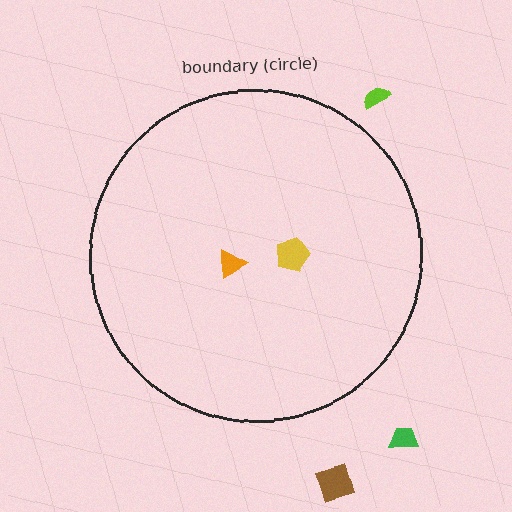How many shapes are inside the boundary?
2 inside, 3 outside.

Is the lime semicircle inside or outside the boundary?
Outside.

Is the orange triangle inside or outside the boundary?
Inside.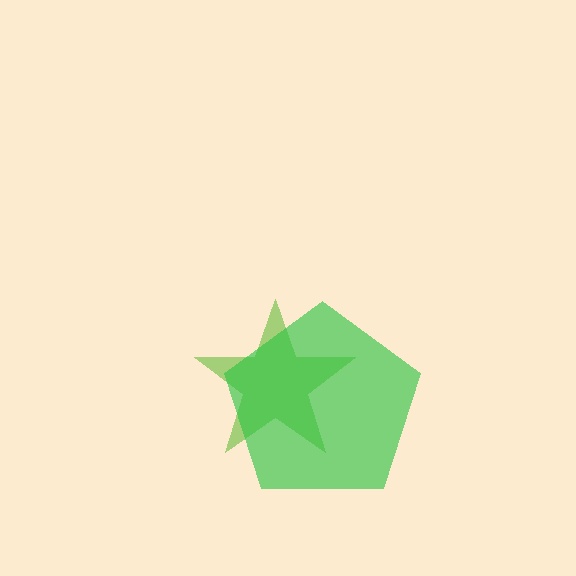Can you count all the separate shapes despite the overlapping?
Yes, there are 2 separate shapes.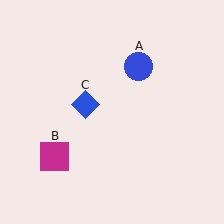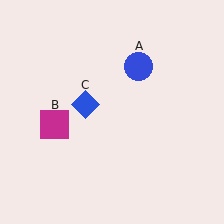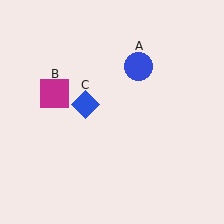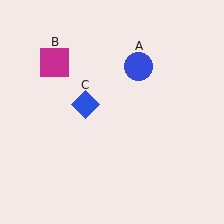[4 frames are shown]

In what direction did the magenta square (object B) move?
The magenta square (object B) moved up.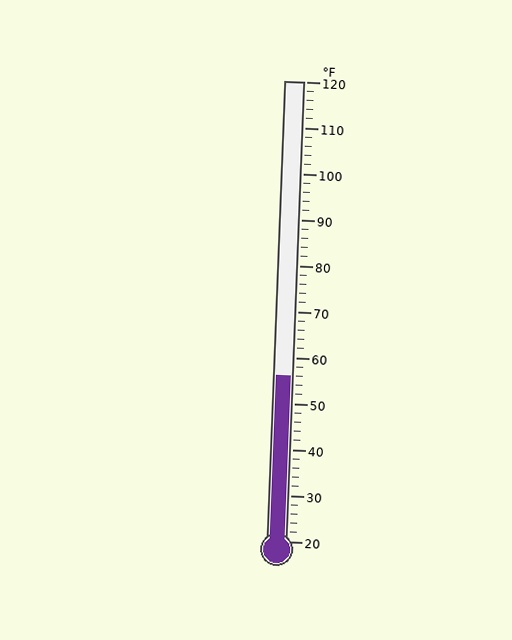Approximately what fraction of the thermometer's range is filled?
The thermometer is filled to approximately 35% of its range.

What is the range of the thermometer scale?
The thermometer scale ranges from 20°F to 120°F.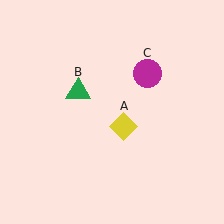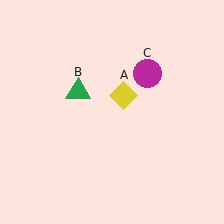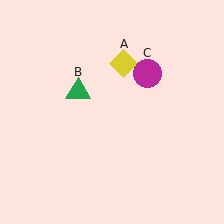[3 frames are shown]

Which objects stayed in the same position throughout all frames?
Green triangle (object B) and magenta circle (object C) remained stationary.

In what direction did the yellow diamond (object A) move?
The yellow diamond (object A) moved up.